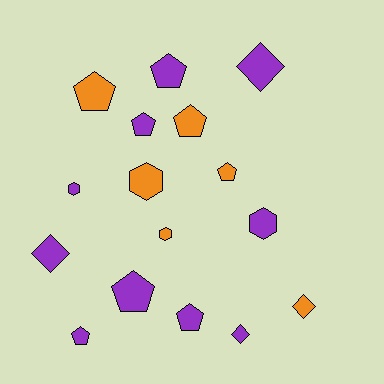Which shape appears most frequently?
Pentagon, with 8 objects.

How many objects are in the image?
There are 16 objects.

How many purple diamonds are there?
There are 3 purple diamonds.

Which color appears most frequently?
Purple, with 10 objects.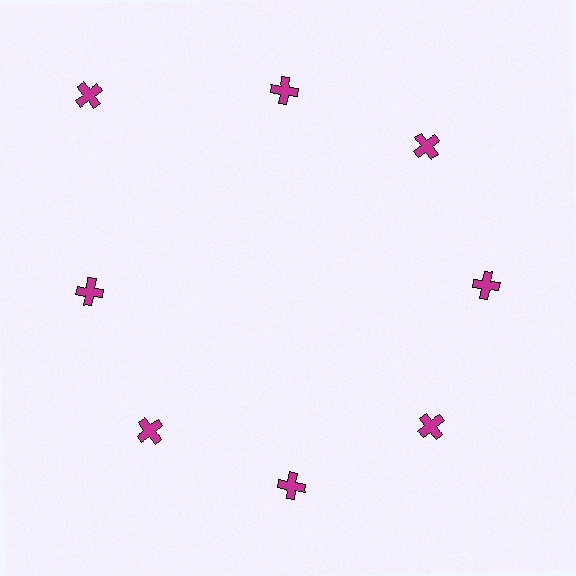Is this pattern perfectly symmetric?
No. The 8 magenta crosses are arranged in a ring, but one element near the 10 o'clock position is pushed outward from the center, breaking the 8-fold rotational symmetry.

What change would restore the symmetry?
The symmetry would be restored by moving it inward, back onto the ring so that all 8 crosses sit at equal angles and equal distance from the center.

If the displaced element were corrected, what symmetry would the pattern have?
It would have 8-fold rotational symmetry — the pattern would map onto itself every 45 degrees.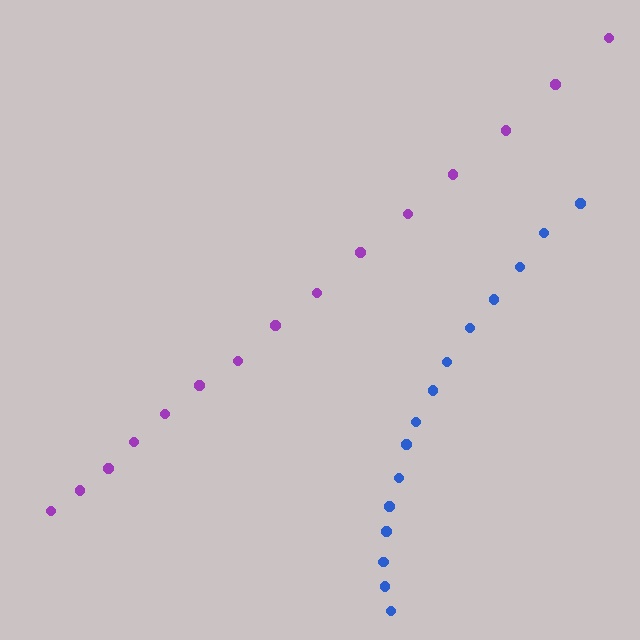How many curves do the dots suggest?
There are 2 distinct paths.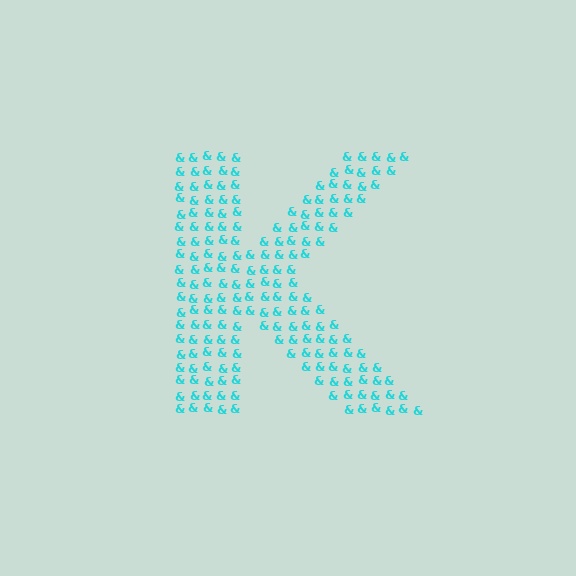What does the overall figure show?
The overall figure shows the letter K.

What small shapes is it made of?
It is made of small ampersands.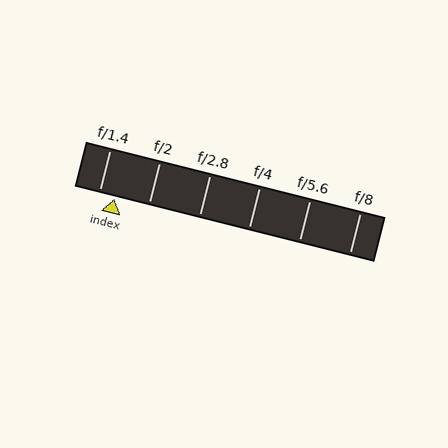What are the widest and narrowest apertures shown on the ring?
The widest aperture shown is f/1.4 and the narrowest is f/8.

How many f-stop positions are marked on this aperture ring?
There are 6 f-stop positions marked.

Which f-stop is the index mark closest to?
The index mark is closest to f/1.4.